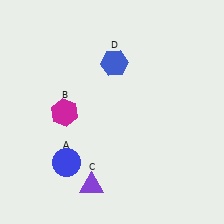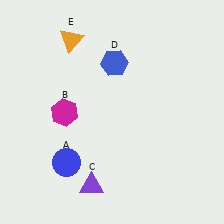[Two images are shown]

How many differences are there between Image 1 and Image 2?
There is 1 difference between the two images.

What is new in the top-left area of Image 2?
An orange triangle (E) was added in the top-left area of Image 2.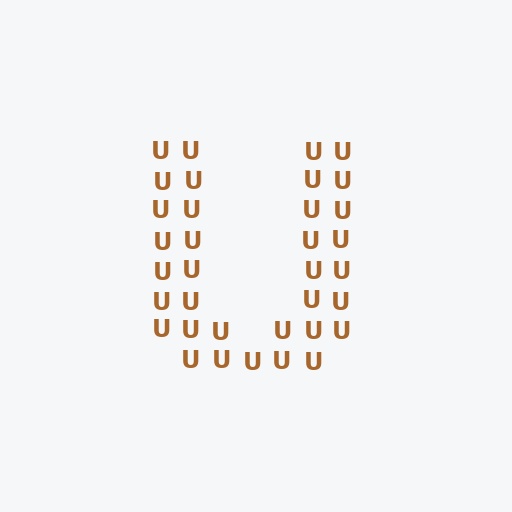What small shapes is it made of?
It is made of small letter U's.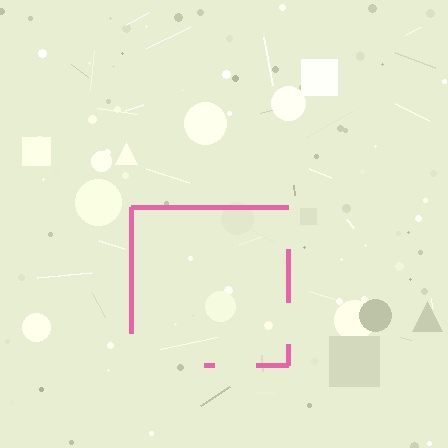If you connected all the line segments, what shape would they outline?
They would outline a square.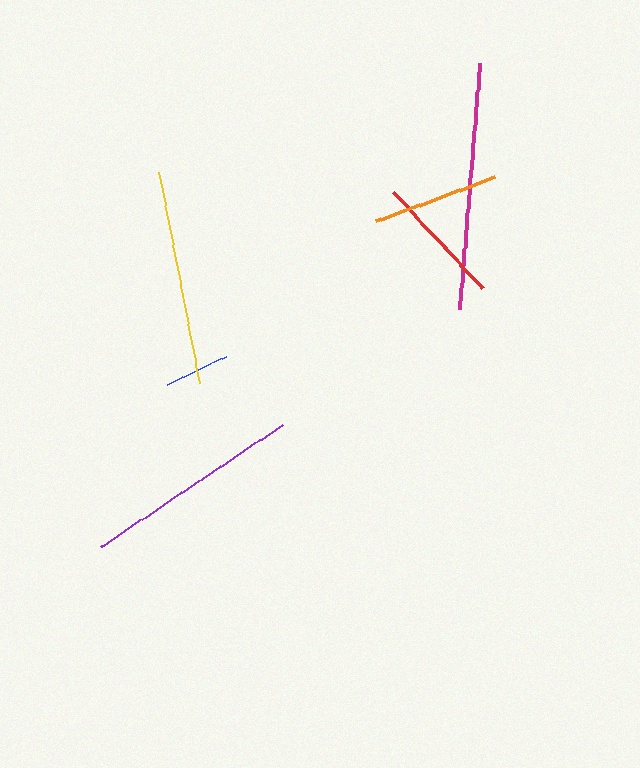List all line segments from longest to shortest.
From longest to shortest: magenta, purple, yellow, red, orange, blue.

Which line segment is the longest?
The magenta line is the longest at approximately 246 pixels.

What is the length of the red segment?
The red segment is approximately 131 pixels long.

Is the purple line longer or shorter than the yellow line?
The purple line is longer than the yellow line.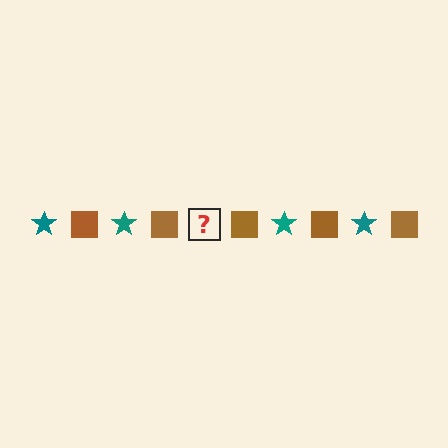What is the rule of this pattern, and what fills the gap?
The rule is that the pattern alternates between teal star and brown square. The gap should be filled with a teal star.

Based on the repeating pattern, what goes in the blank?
The blank should be a teal star.